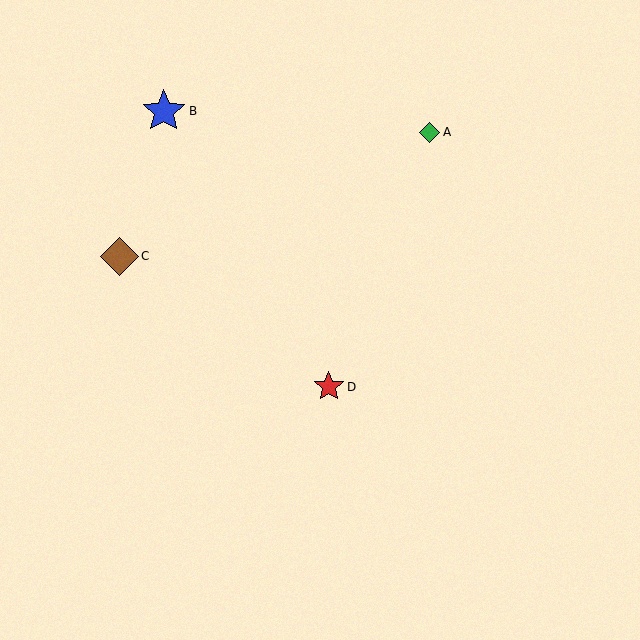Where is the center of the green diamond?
The center of the green diamond is at (429, 132).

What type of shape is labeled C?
Shape C is a brown diamond.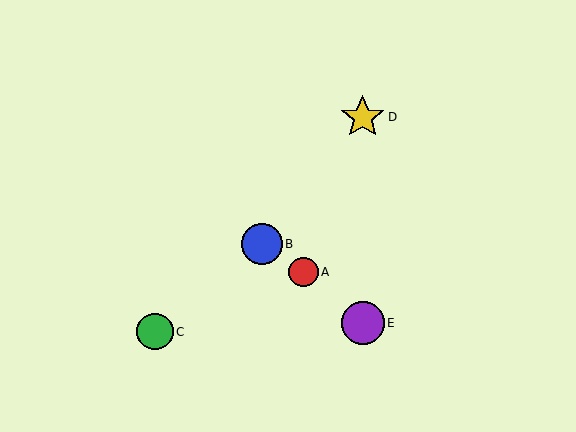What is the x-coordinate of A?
Object A is at x≈303.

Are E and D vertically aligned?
Yes, both are at x≈363.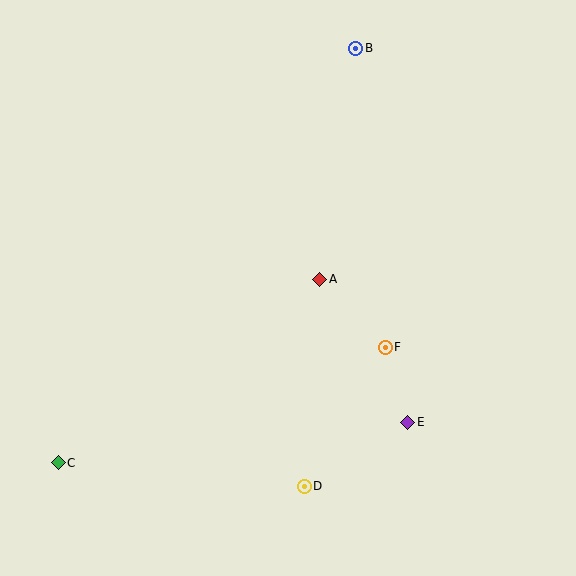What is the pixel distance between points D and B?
The distance between D and B is 441 pixels.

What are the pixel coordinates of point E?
Point E is at (408, 422).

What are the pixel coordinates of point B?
Point B is at (356, 48).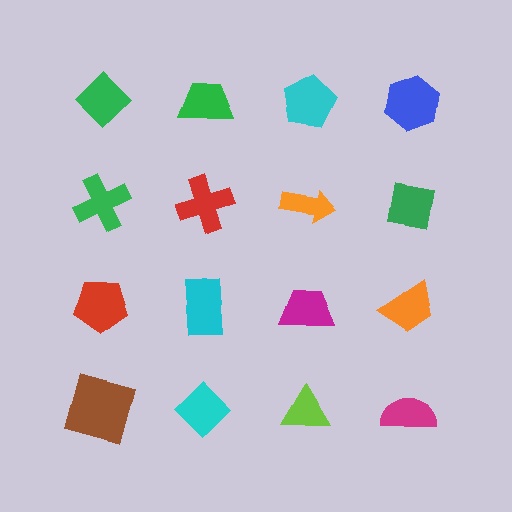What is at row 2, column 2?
A red cross.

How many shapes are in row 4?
4 shapes.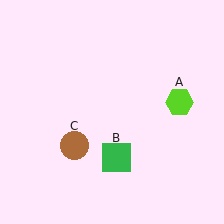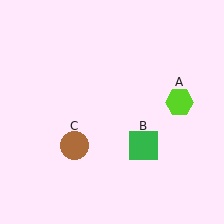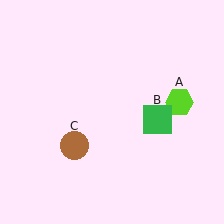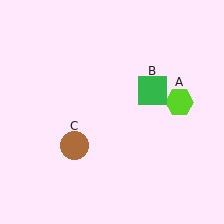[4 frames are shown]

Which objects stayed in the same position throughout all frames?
Lime hexagon (object A) and brown circle (object C) remained stationary.